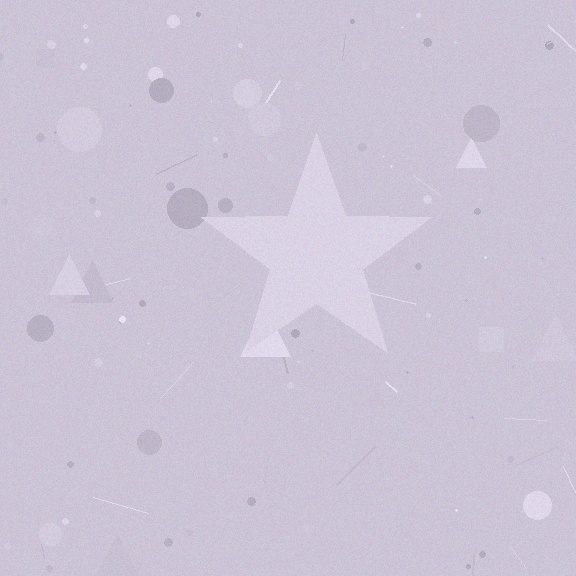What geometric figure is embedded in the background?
A star is embedded in the background.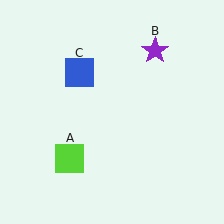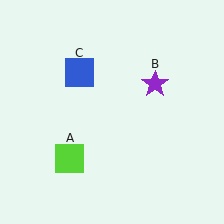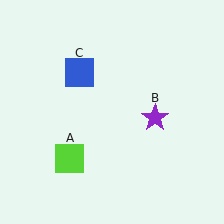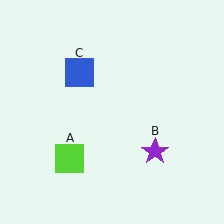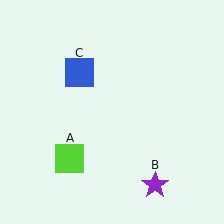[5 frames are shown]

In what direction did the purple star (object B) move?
The purple star (object B) moved down.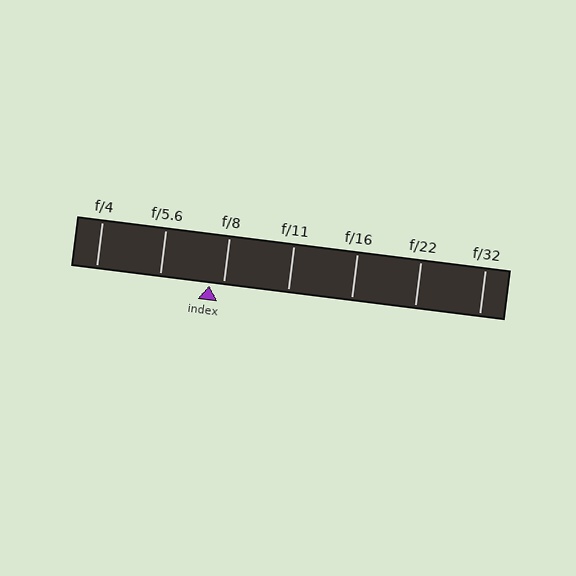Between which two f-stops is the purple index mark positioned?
The index mark is between f/5.6 and f/8.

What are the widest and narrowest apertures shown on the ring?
The widest aperture shown is f/4 and the narrowest is f/32.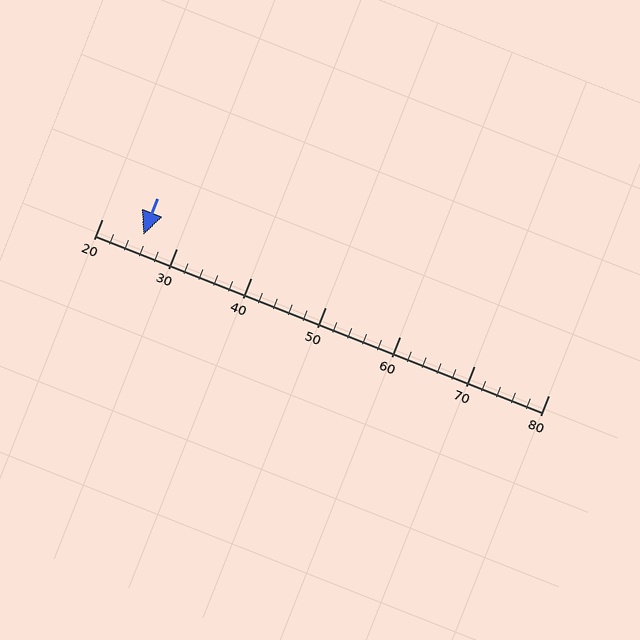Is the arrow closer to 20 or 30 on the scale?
The arrow is closer to 30.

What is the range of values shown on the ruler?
The ruler shows values from 20 to 80.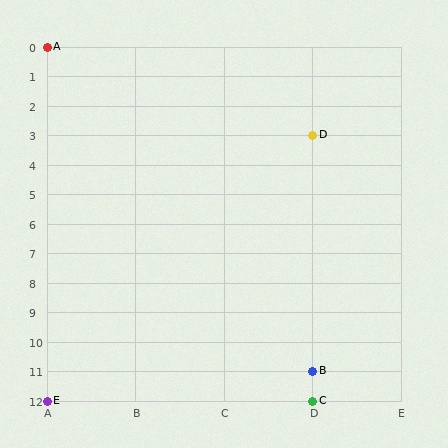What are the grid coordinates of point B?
Point B is at grid coordinates (D, 11).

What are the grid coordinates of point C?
Point C is at grid coordinates (D, 12).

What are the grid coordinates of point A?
Point A is at grid coordinates (A, 0).